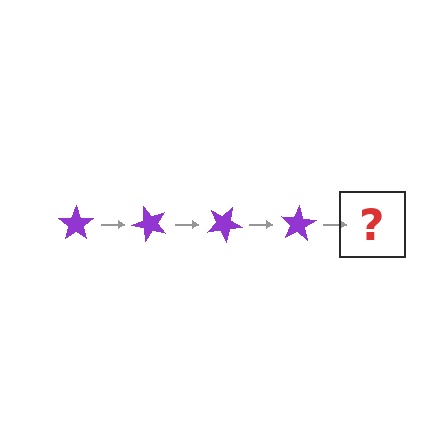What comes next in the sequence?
The next element should be a purple star rotated 200 degrees.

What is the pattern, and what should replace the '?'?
The pattern is that the star rotates 50 degrees each step. The '?' should be a purple star rotated 200 degrees.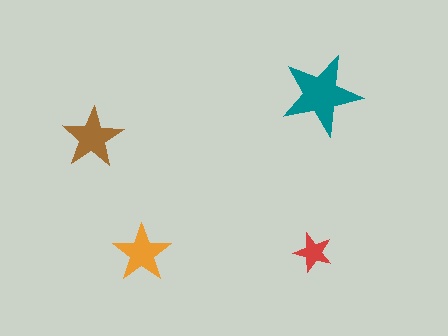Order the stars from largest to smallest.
the teal one, the brown one, the orange one, the red one.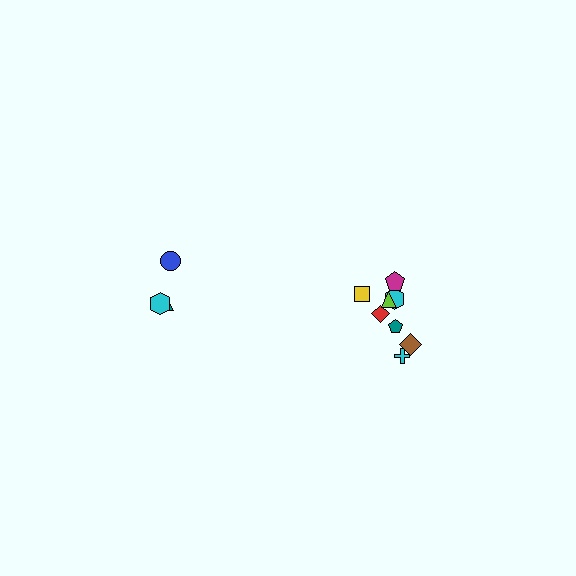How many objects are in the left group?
There are 3 objects.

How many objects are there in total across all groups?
There are 11 objects.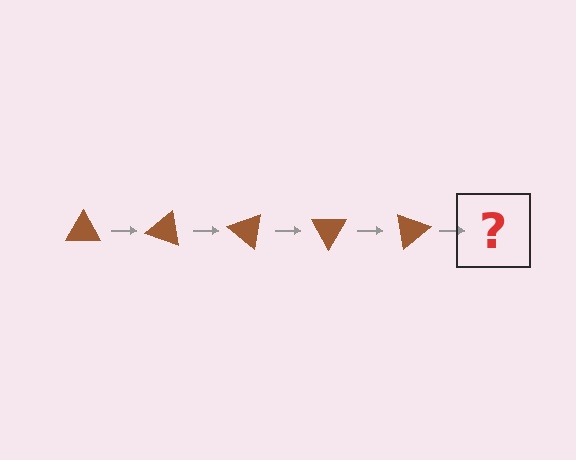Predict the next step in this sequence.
The next step is a brown triangle rotated 100 degrees.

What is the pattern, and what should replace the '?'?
The pattern is that the triangle rotates 20 degrees each step. The '?' should be a brown triangle rotated 100 degrees.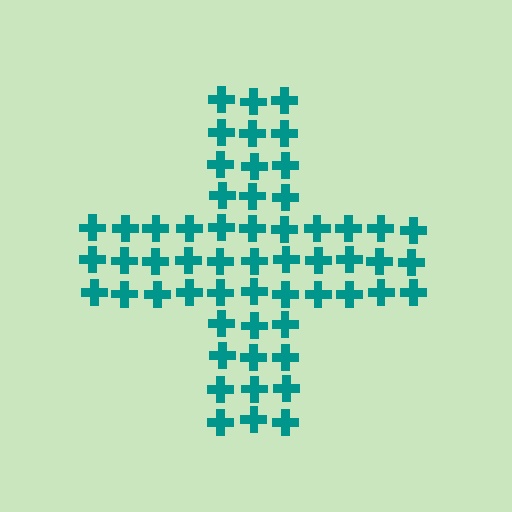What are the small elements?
The small elements are crosses.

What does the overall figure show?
The overall figure shows a cross.